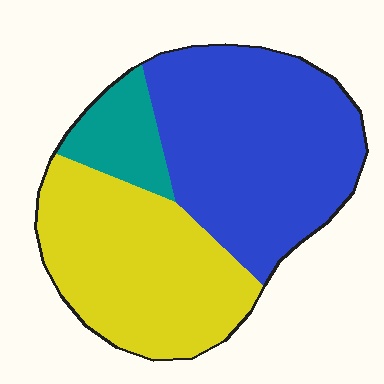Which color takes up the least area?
Teal, at roughly 10%.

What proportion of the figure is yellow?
Yellow takes up about two fifths (2/5) of the figure.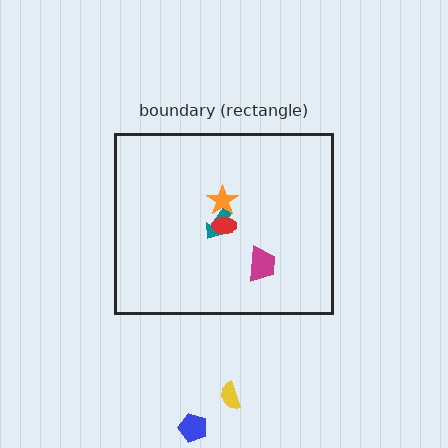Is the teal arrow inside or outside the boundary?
Inside.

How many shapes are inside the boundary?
4 inside, 2 outside.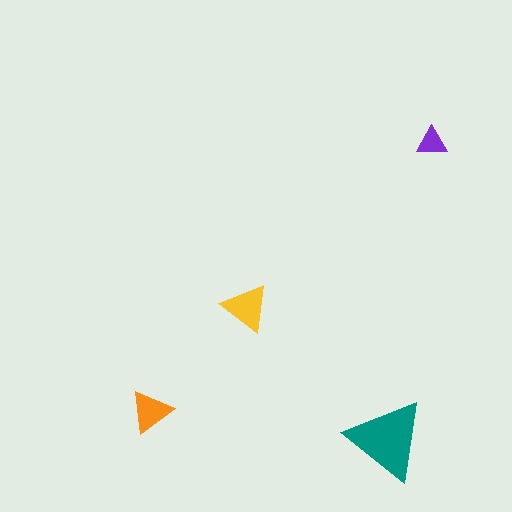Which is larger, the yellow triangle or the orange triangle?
The yellow one.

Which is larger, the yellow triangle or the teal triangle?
The teal one.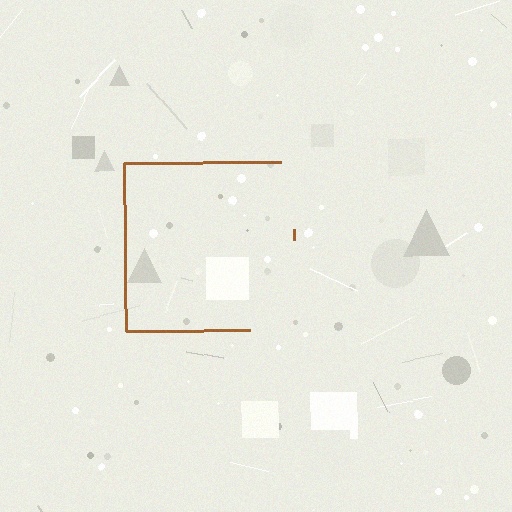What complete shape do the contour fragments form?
The contour fragments form a square.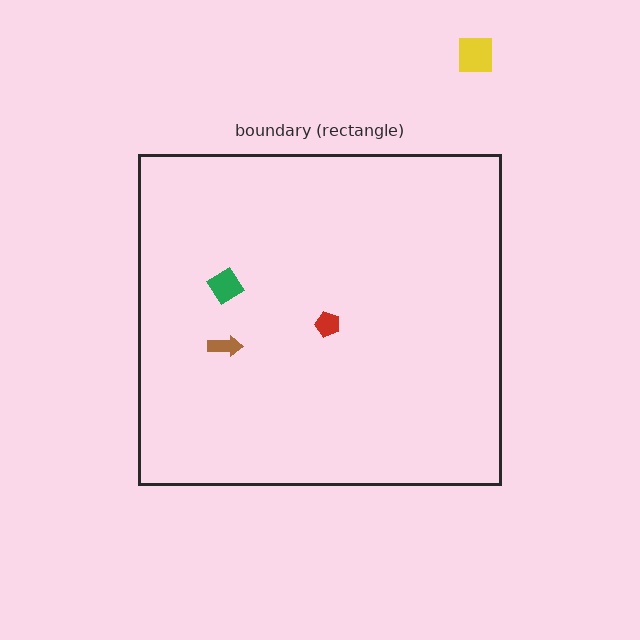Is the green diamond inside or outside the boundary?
Inside.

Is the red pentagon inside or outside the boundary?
Inside.